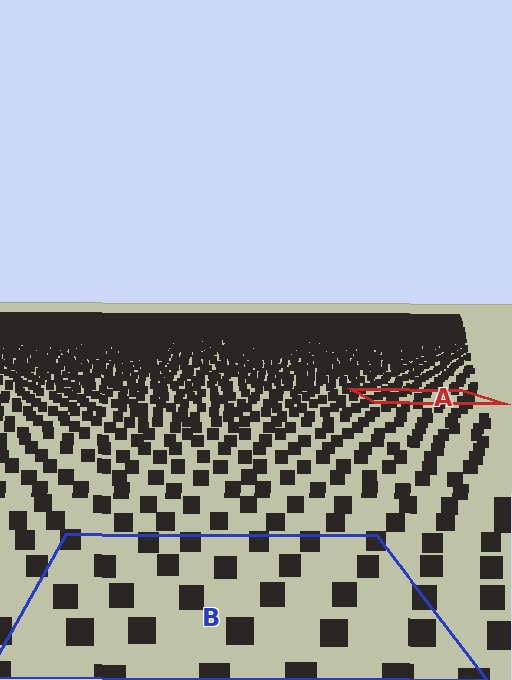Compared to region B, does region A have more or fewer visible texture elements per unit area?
Region A has more texture elements per unit area — they are packed more densely because it is farther away.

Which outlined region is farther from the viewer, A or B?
Region A is farther from the viewer — the texture elements inside it appear smaller and more densely packed.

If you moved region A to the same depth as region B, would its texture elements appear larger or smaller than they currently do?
They would appear larger. At a closer depth, the same texture elements are projected at a bigger on-screen size.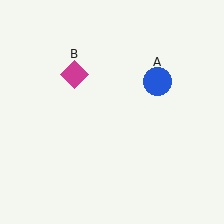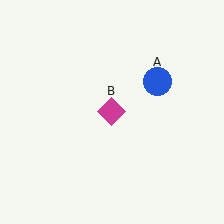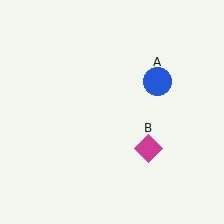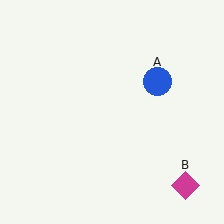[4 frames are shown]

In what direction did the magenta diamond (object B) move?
The magenta diamond (object B) moved down and to the right.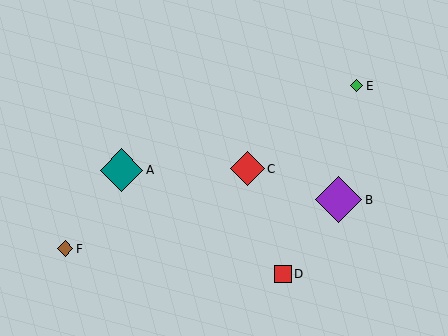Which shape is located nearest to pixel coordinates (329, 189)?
The purple diamond (labeled B) at (338, 200) is nearest to that location.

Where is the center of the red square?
The center of the red square is at (283, 274).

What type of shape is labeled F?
Shape F is a brown diamond.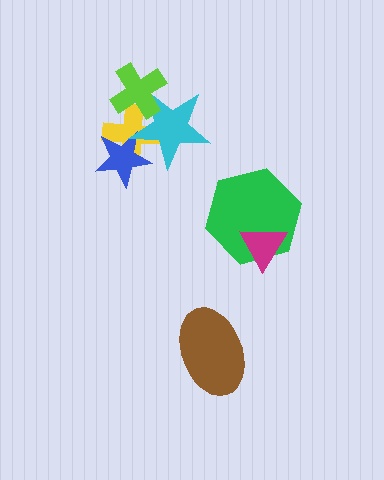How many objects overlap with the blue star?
2 objects overlap with the blue star.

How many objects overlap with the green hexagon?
1 object overlaps with the green hexagon.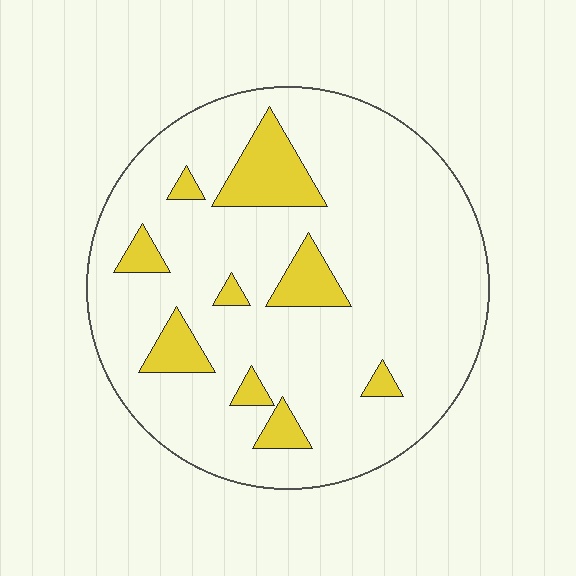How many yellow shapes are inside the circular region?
9.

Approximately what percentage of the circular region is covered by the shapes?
Approximately 15%.